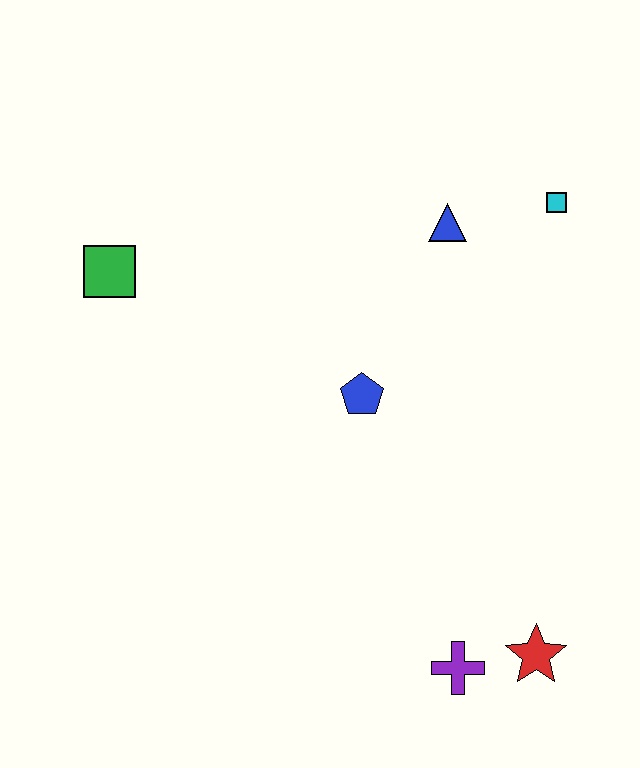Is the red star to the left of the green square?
No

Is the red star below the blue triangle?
Yes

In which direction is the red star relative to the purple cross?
The red star is to the right of the purple cross.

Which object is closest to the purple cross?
The red star is closest to the purple cross.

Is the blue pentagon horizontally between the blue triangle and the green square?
Yes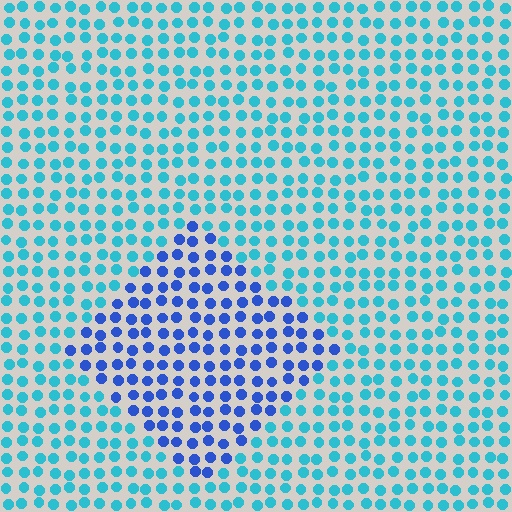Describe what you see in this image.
The image is filled with small cyan elements in a uniform arrangement. A diamond-shaped region is visible where the elements are tinted to a slightly different hue, forming a subtle color boundary.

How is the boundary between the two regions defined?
The boundary is defined purely by a slight shift in hue (about 40 degrees). Spacing, size, and orientation are identical on both sides.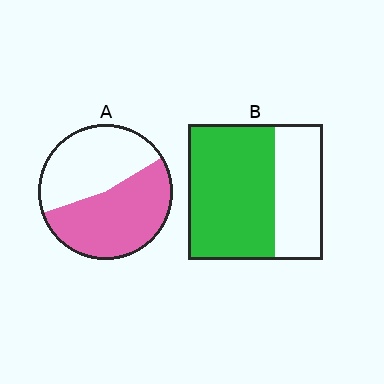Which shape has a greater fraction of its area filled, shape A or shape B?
Shape B.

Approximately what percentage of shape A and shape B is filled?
A is approximately 55% and B is approximately 65%.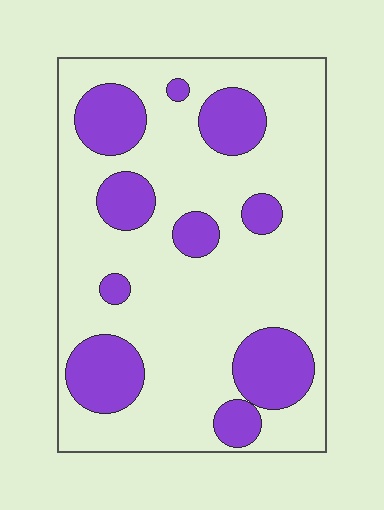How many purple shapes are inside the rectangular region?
10.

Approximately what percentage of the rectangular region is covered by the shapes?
Approximately 25%.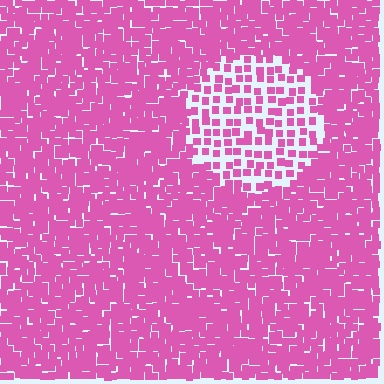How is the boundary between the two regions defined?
The boundary is defined by a change in element density (approximately 2.4x ratio). All elements are the same color, size, and shape.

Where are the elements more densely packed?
The elements are more densely packed outside the circle boundary.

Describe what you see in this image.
The image contains small pink elements arranged at two different densities. A circle-shaped region is visible where the elements are less densely packed than the surrounding area.